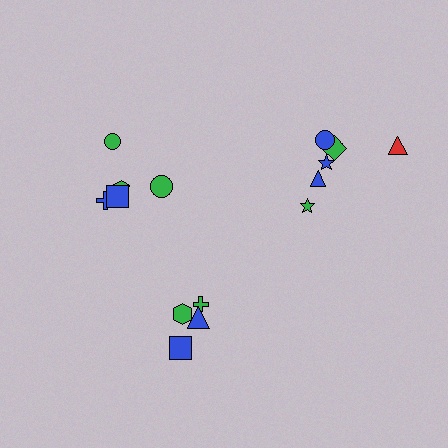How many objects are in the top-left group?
There are 5 objects.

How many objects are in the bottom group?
There are 4 objects.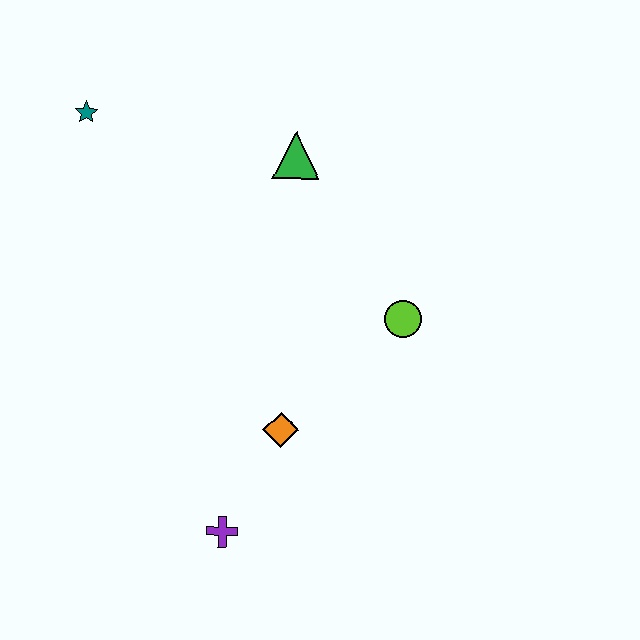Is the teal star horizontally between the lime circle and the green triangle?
No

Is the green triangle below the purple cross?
No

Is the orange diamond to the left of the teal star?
No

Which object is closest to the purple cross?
The orange diamond is closest to the purple cross.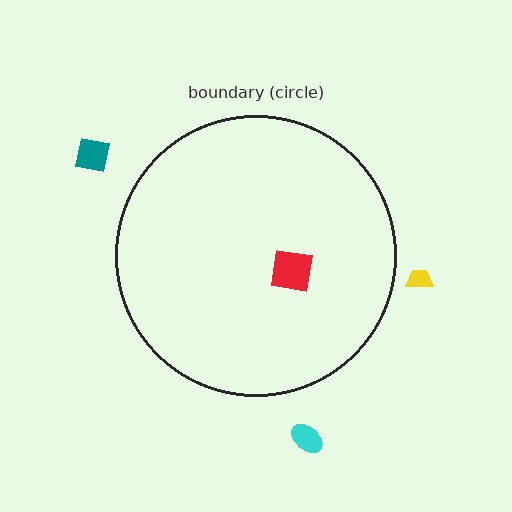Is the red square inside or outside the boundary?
Inside.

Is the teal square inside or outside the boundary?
Outside.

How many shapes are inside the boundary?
1 inside, 3 outside.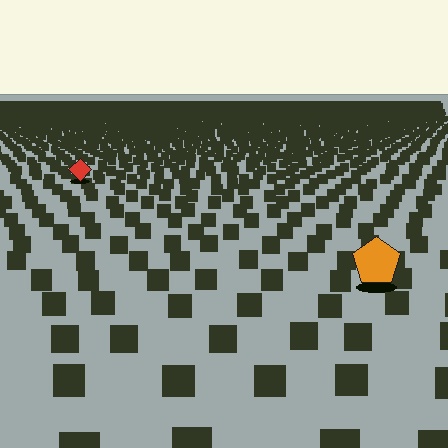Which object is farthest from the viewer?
The red diamond is farthest from the viewer. It appears smaller and the ground texture around it is denser.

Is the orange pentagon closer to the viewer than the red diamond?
Yes. The orange pentagon is closer — you can tell from the texture gradient: the ground texture is coarser near it.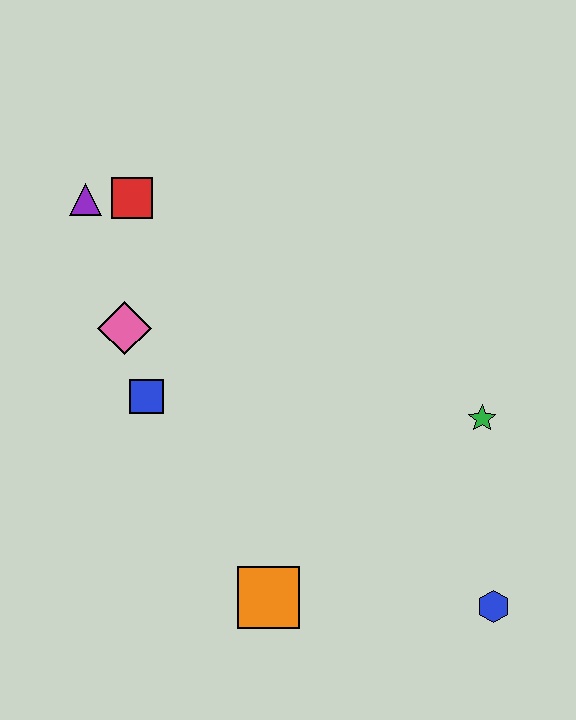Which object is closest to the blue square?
The pink diamond is closest to the blue square.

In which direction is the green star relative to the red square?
The green star is to the right of the red square.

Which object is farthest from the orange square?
The purple triangle is farthest from the orange square.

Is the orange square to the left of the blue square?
No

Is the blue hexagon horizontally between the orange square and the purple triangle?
No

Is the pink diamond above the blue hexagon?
Yes